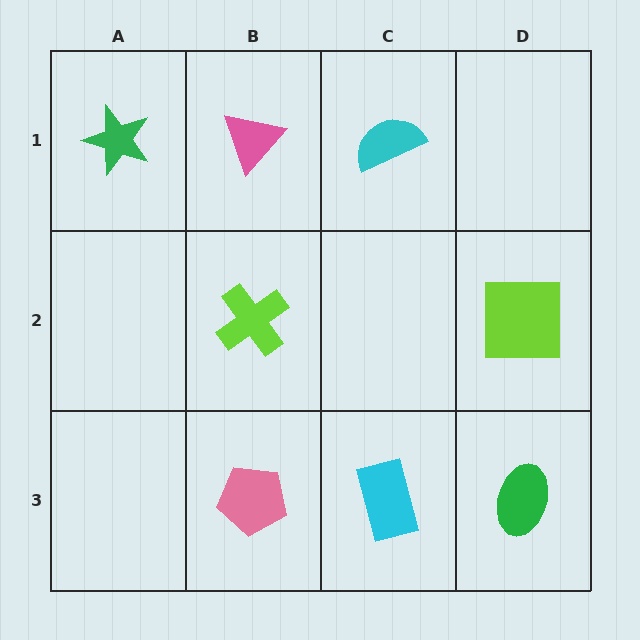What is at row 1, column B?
A pink triangle.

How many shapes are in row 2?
2 shapes.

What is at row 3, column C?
A cyan rectangle.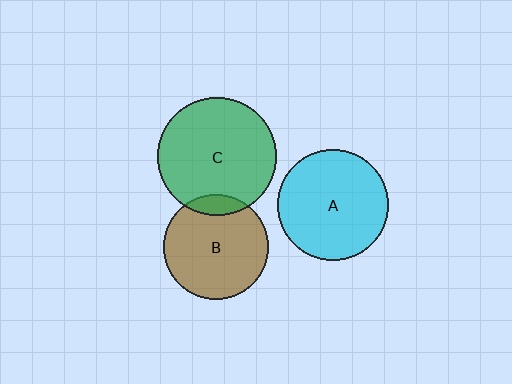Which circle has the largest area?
Circle C (green).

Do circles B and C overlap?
Yes.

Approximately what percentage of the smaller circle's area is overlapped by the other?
Approximately 10%.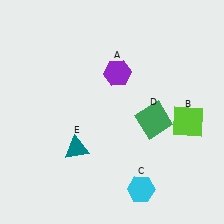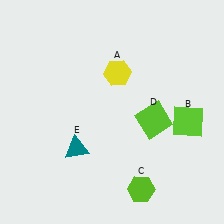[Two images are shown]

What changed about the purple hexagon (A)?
In Image 1, A is purple. In Image 2, it changed to yellow.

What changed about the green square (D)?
In Image 1, D is green. In Image 2, it changed to lime.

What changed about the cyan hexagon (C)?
In Image 1, C is cyan. In Image 2, it changed to lime.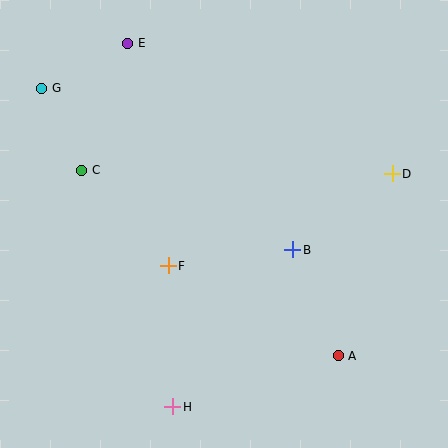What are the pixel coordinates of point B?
Point B is at (293, 250).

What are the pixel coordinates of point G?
Point G is at (42, 88).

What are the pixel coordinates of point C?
Point C is at (82, 170).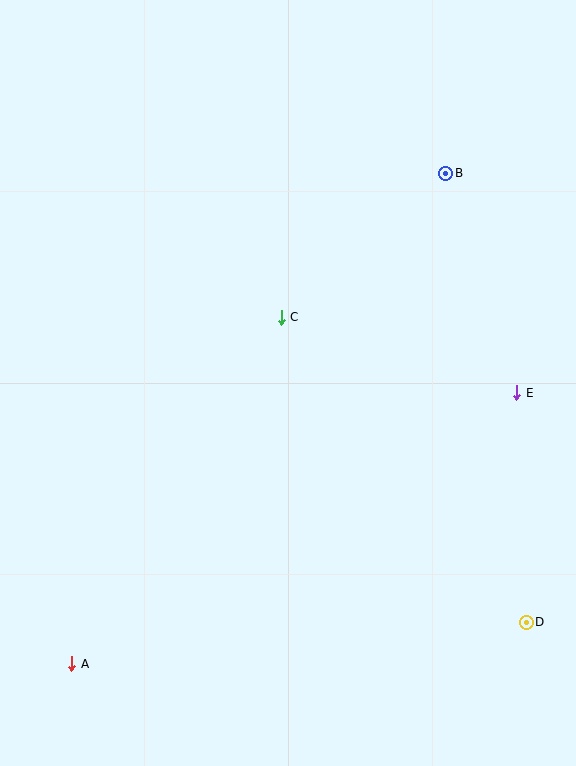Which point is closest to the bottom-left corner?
Point A is closest to the bottom-left corner.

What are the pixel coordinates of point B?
Point B is at (445, 173).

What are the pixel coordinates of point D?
Point D is at (526, 622).